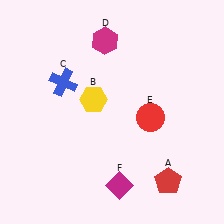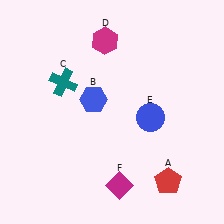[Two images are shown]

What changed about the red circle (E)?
In Image 1, E is red. In Image 2, it changed to blue.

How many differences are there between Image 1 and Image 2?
There are 3 differences between the two images.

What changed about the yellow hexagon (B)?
In Image 1, B is yellow. In Image 2, it changed to blue.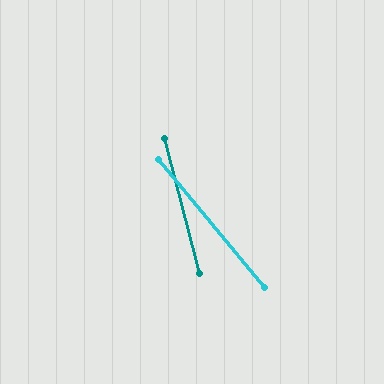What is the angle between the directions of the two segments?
Approximately 25 degrees.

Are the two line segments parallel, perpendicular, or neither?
Neither parallel nor perpendicular — they differ by about 25°.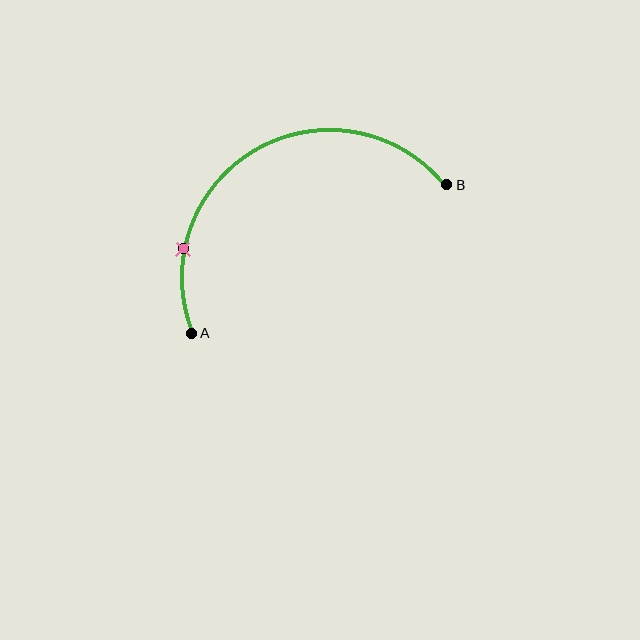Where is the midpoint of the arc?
The arc midpoint is the point on the curve farthest from the straight line joining A and B. It sits above that line.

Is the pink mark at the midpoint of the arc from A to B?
No. The pink mark lies on the arc but is closer to endpoint A. The arc midpoint would be at the point on the curve equidistant along the arc from both A and B.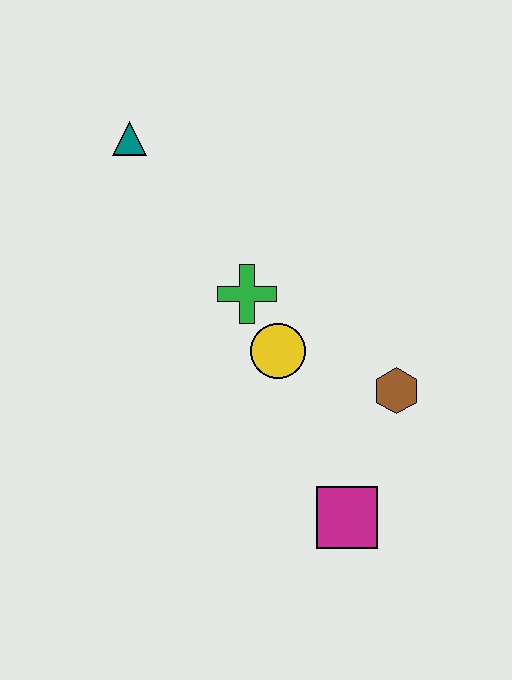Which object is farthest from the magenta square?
The teal triangle is farthest from the magenta square.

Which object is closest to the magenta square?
The brown hexagon is closest to the magenta square.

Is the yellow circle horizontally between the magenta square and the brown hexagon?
No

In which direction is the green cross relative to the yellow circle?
The green cross is above the yellow circle.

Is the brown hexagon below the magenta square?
No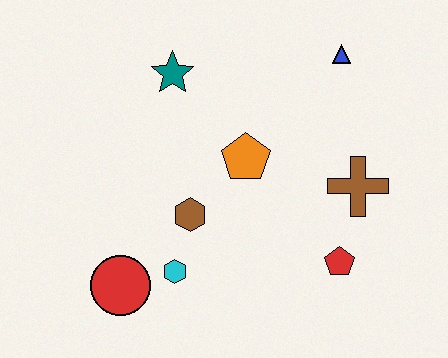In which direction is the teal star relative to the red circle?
The teal star is above the red circle.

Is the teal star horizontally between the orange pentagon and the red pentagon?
No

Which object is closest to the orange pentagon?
The brown hexagon is closest to the orange pentagon.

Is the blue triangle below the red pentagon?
No